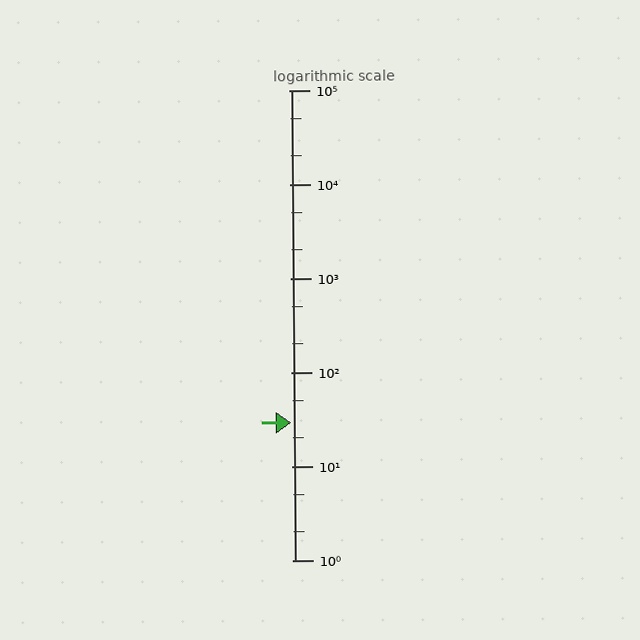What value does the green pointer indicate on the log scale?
The pointer indicates approximately 29.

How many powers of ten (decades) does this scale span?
The scale spans 5 decades, from 1 to 100000.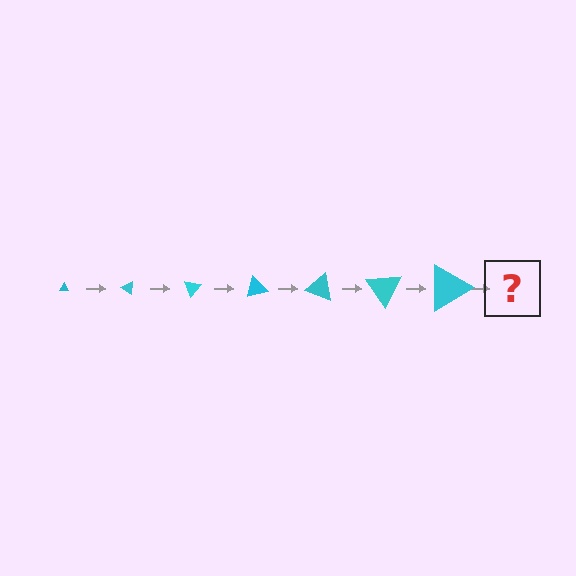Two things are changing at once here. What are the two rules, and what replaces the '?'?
The two rules are that the triangle grows larger each step and it rotates 35 degrees each step. The '?' should be a triangle, larger than the previous one and rotated 245 degrees from the start.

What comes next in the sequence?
The next element should be a triangle, larger than the previous one and rotated 245 degrees from the start.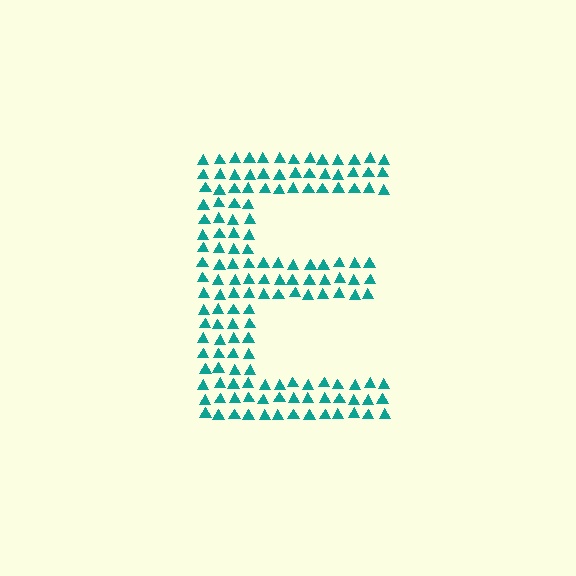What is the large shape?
The large shape is the letter E.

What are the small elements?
The small elements are triangles.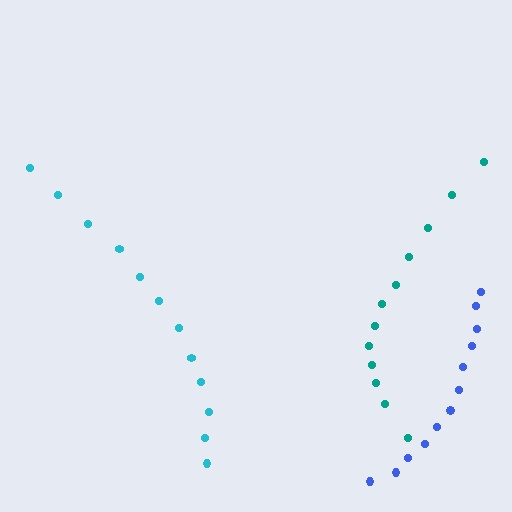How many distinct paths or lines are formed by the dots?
There are 3 distinct paths.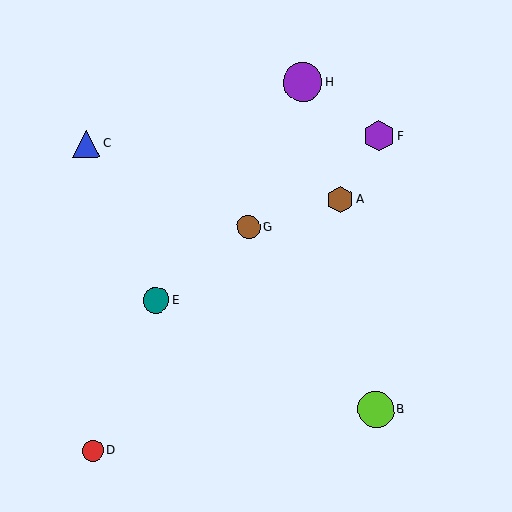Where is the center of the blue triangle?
The center of the blue triangle is at (86, 144).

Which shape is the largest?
The purple circle (labeled H) is the largest.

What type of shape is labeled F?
Shape F is a purple hexagon.